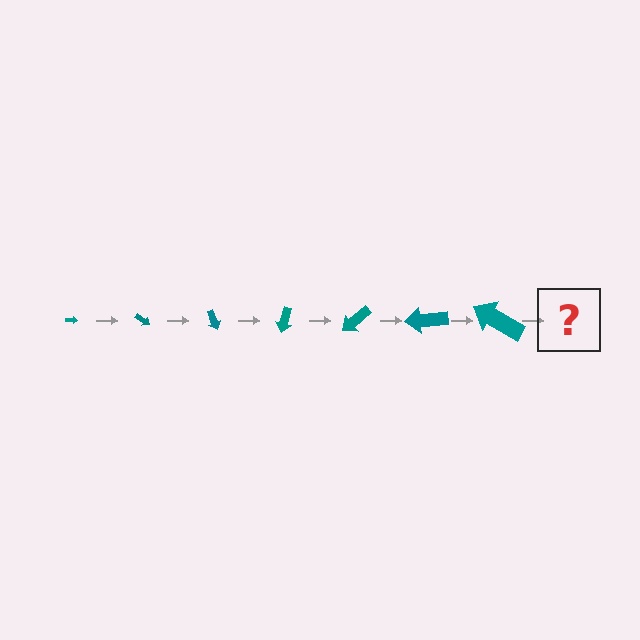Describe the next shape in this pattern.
It should be an arrow, larger than the previous one and rotated 245 degrees from the start.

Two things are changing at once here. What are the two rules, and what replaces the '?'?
The two rules are that the arrow grows larger each step and it rotates 35 degrees each step. The '?' should be an arrow, larger than the previous one and rotated 245 degrees from the start.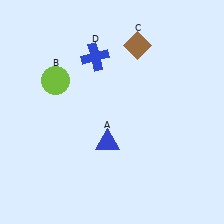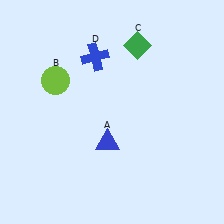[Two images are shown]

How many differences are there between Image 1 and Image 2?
There is 1 difference between the two images.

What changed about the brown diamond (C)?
In Image 1, C is brown. In Image 2, it changed to green.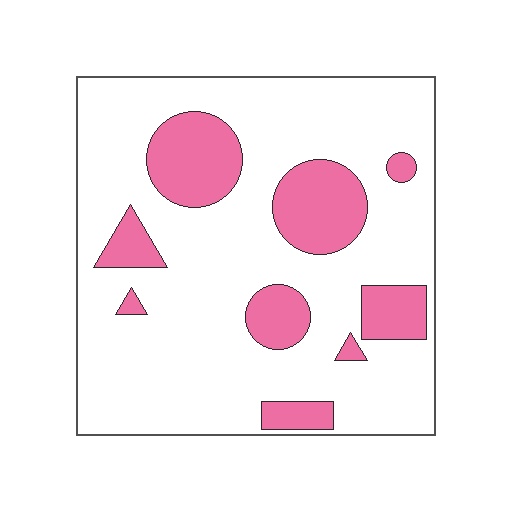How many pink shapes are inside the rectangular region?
9.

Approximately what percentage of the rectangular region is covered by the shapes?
Approximately 20%.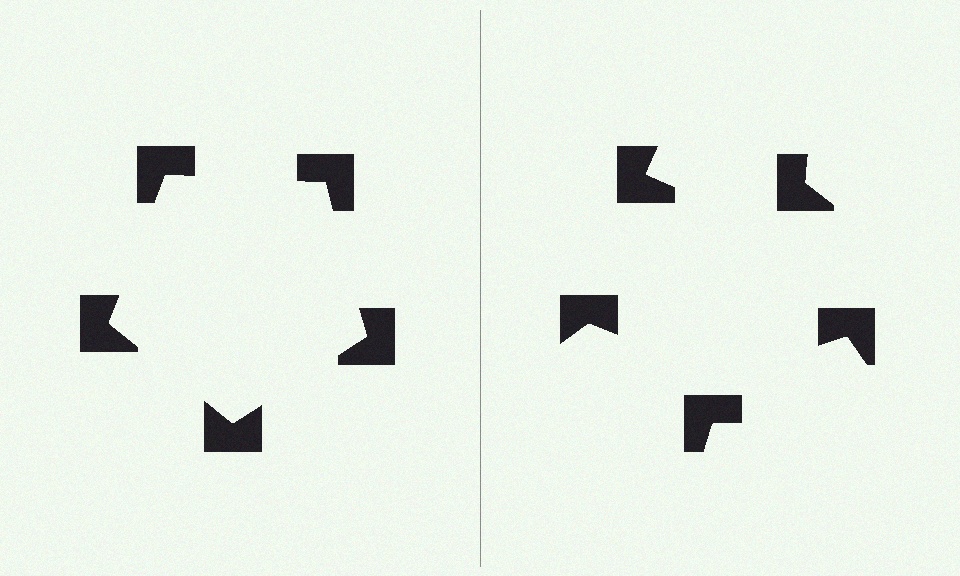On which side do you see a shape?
An illusory pentagon appears on the left side. On the right side the wedge cuts are rotated, so no coherent shape forms.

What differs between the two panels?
The notched squares are positioned identically on both sides; only the wedge orientations differ. On the left they align to a pentagon; on the right they are misaligned.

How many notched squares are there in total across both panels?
10 — 5 on each side.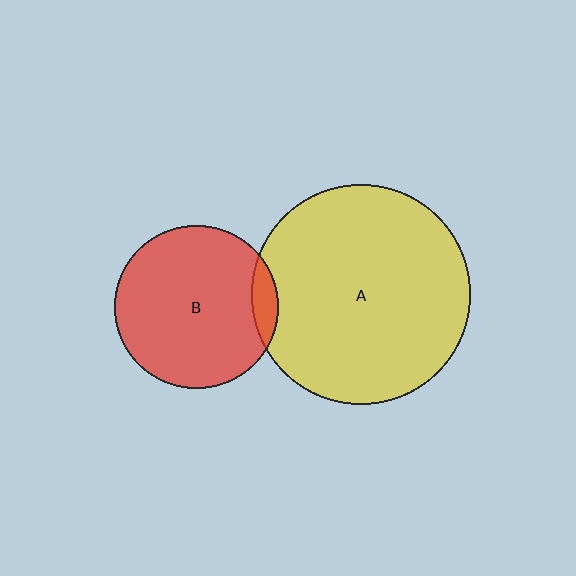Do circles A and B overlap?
Yes.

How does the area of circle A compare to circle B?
Approximately 1.8 times.